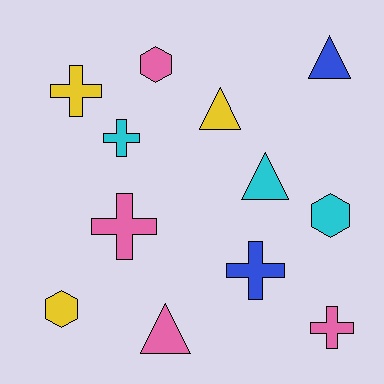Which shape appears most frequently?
Cross, with 5 objects.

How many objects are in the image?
There are 12 objects.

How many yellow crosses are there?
There is 1 yellow cross.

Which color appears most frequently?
Pink, with 4 objects.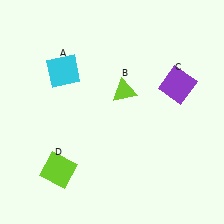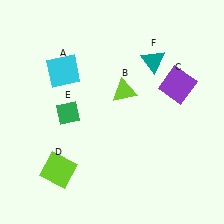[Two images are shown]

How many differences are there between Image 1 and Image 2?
There are 2 differences between the two images.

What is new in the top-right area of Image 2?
A teal triangle (F) was added in the top-right area of Image 2.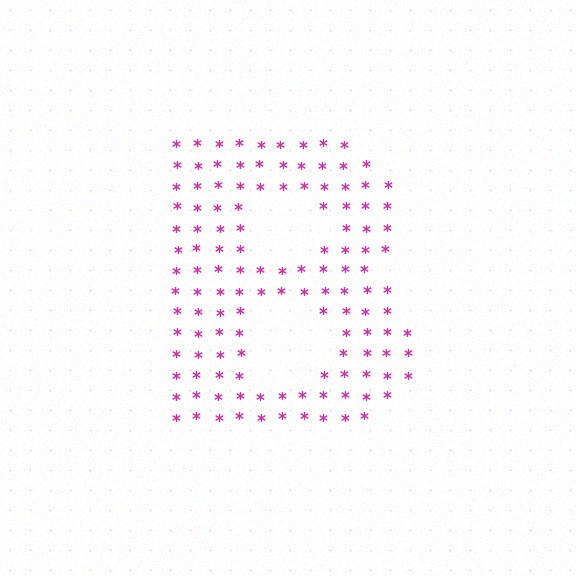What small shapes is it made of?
It is made of small asterisks.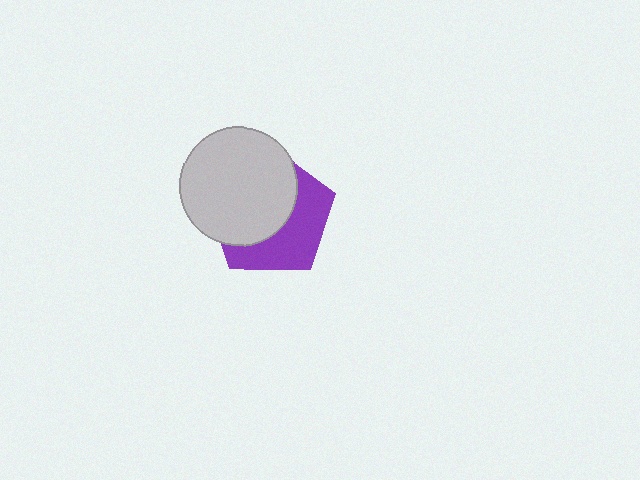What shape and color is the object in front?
The object in front is a light gray circle.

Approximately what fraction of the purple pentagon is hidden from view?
Roughly 57% of the purple pentagon is hidden behind the light gray circle.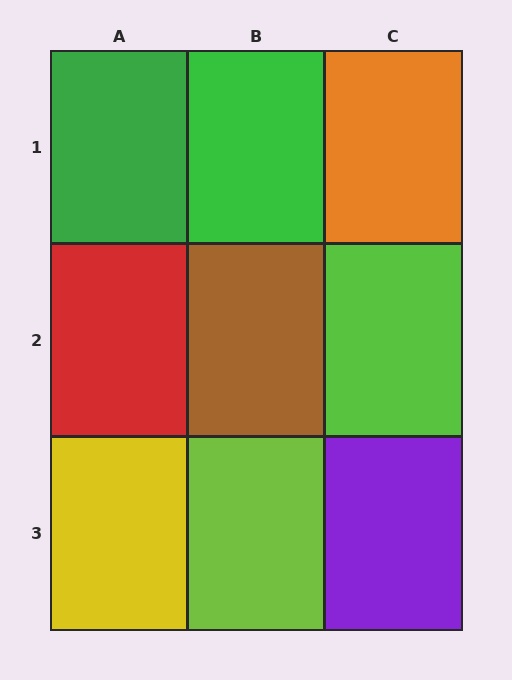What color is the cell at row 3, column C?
Purple.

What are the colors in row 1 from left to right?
Green, green, orange.